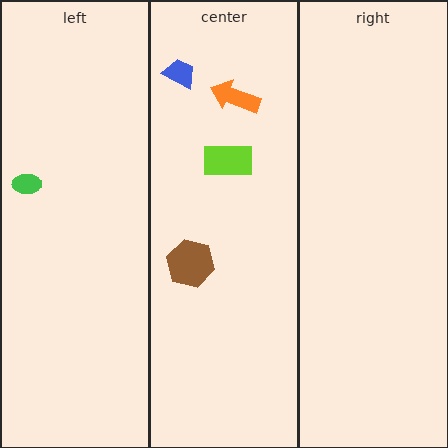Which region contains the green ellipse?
The left region.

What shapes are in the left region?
The green ellipse.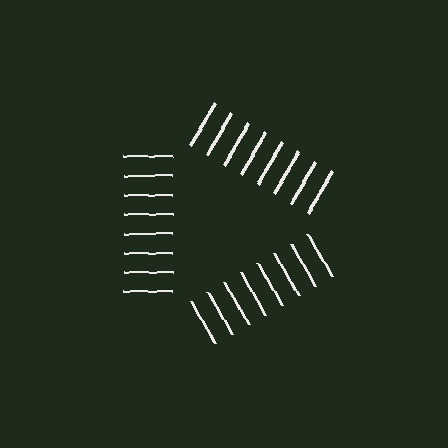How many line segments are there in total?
24 — 8 along each of the 3 edges.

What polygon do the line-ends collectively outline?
An illusory triangle — the line segments terminate on its edges but no continuous stroke is drawn.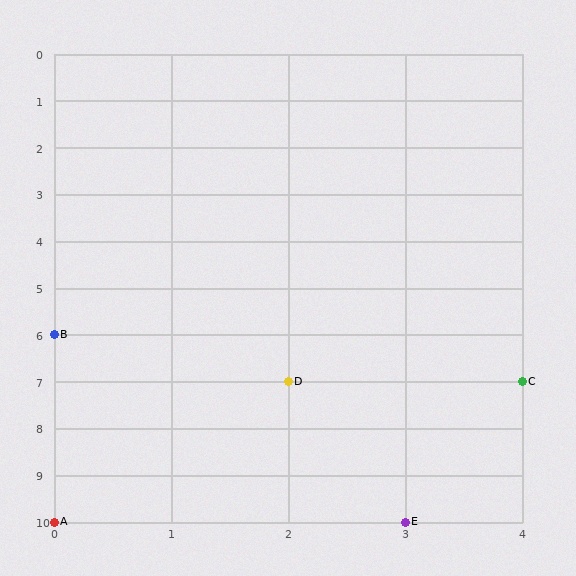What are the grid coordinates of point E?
Point E is at grid coordinates (3, 10).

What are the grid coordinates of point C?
Point C is at grid coordinates (4, 7).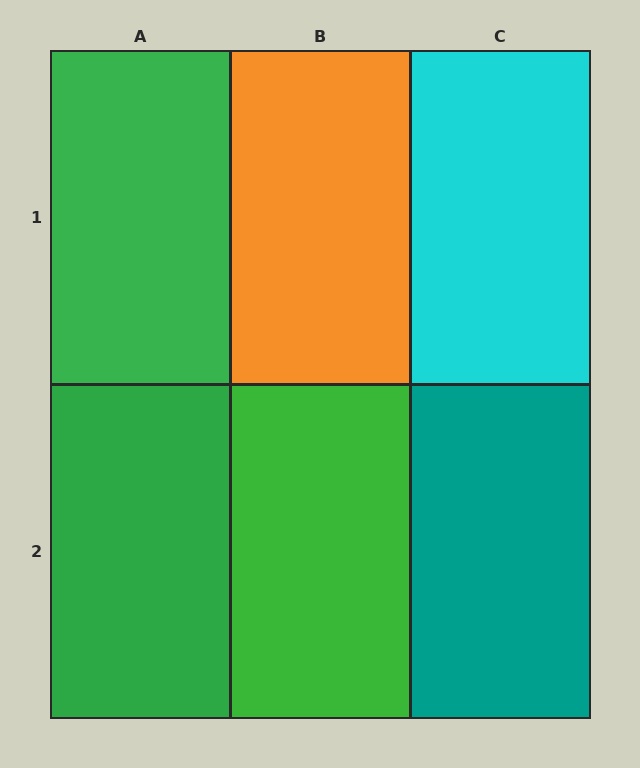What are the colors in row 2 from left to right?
Green, green, teal.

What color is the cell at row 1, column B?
Orange.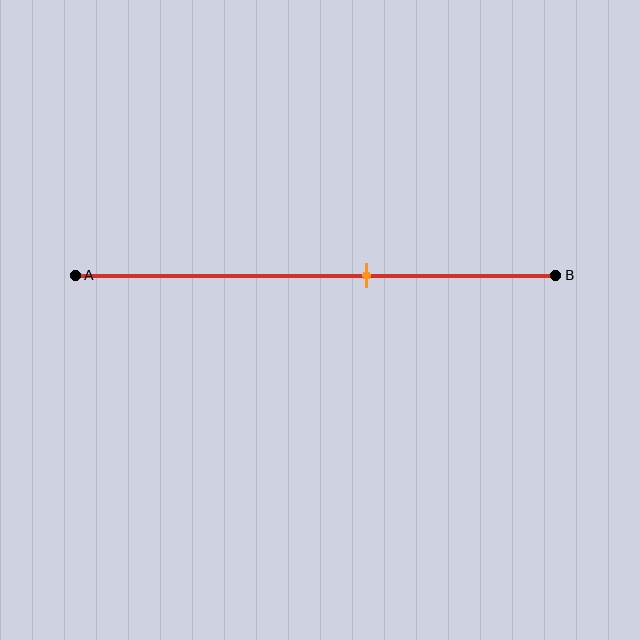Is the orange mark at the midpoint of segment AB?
No, the mark is at about 60% from A, not at the 50% midpoint.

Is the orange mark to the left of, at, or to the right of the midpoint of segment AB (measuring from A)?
The orange mark is to the right of the midpoint of segment AB.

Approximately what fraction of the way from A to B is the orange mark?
The orange mark is approximately 60% of the way from A to B.